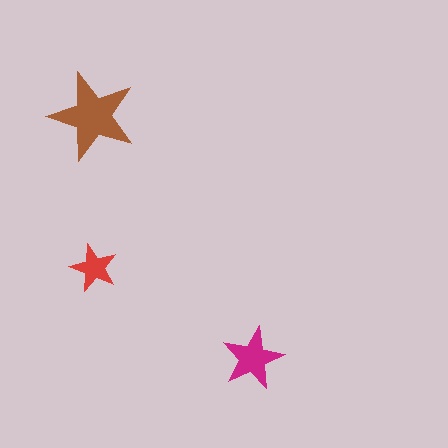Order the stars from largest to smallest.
the brown one, the magenta one, the red one.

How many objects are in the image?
There are 3 objects in the image.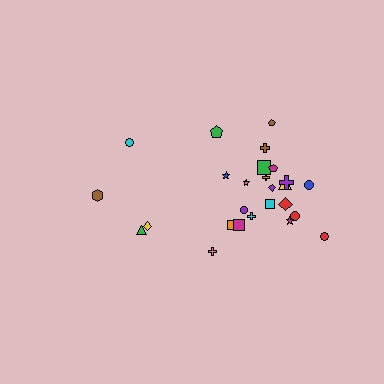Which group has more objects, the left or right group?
The right group.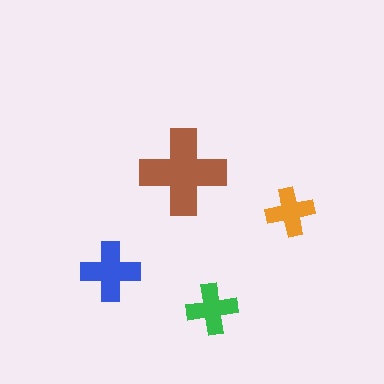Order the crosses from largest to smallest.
the brown one, the blue one, the green one, the orange one.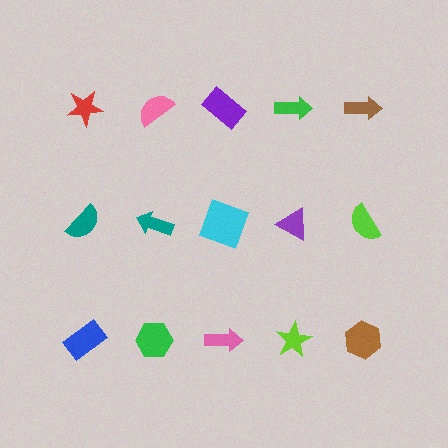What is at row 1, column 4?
A green arrow.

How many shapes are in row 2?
5 shapes.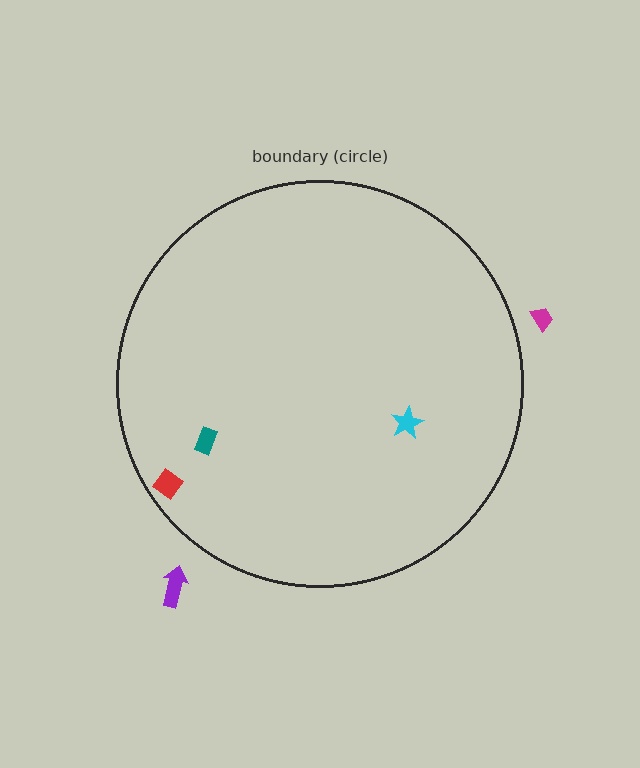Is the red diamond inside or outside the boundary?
Inside.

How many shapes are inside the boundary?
3 inside, 2 outside.